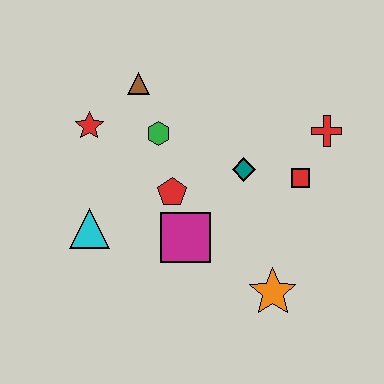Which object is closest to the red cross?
The red square is closest to the red cross.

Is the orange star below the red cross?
Yes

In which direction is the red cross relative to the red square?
The red cross is above the red square.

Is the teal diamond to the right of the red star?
Yes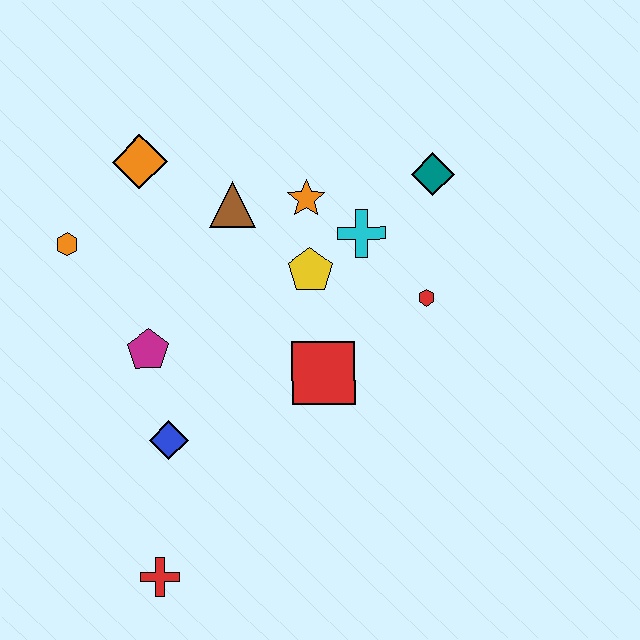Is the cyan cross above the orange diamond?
No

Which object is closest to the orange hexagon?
The orange diamond is closest to the orange hexagon.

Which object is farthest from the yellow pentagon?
The red cross is farthest from the yellow pentagon.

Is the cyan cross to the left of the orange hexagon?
No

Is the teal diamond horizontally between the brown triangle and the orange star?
No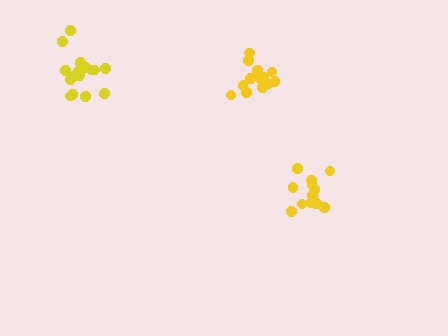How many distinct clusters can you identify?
There are 3 distinct clusters.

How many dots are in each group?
Group 1: 16 dots, Group 2: 13 dots, Group 3: 13 dots (42 total).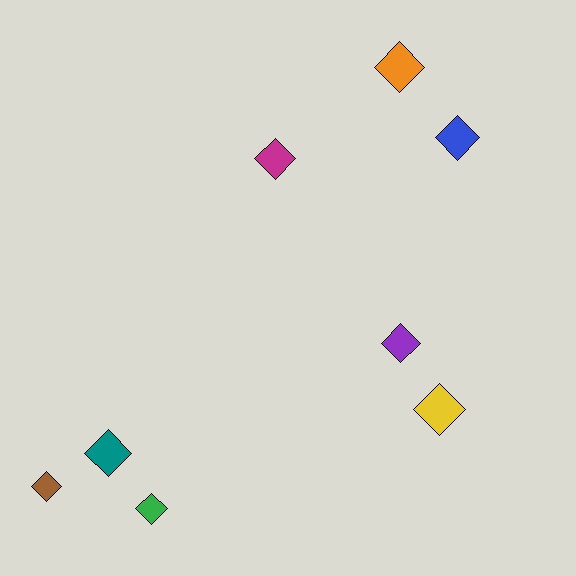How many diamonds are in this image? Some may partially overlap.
There are 8 diamonds.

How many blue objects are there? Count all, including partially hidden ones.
There is 1 blue object.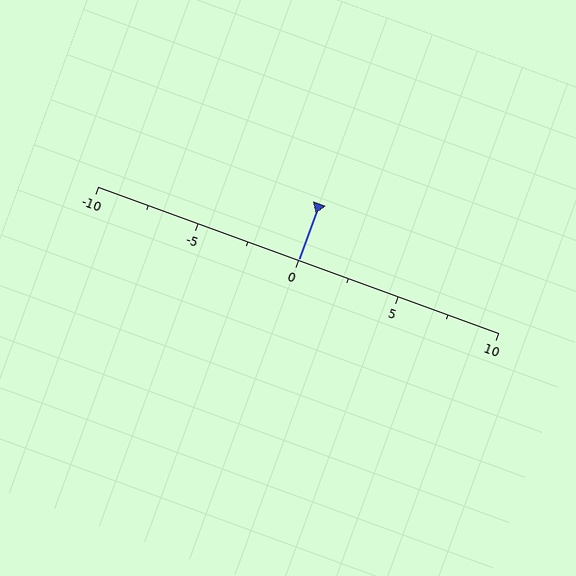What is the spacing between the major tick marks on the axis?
The major ticks are spaced 5 apart.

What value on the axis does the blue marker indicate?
The marker indicates approximately 0.